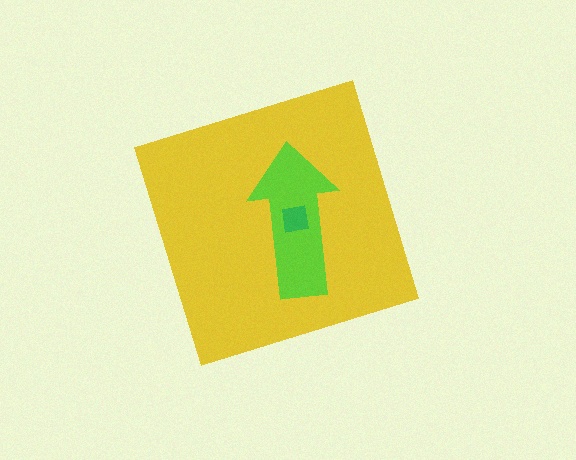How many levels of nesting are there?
3.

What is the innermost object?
The green square.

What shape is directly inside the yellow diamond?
The lime arrow.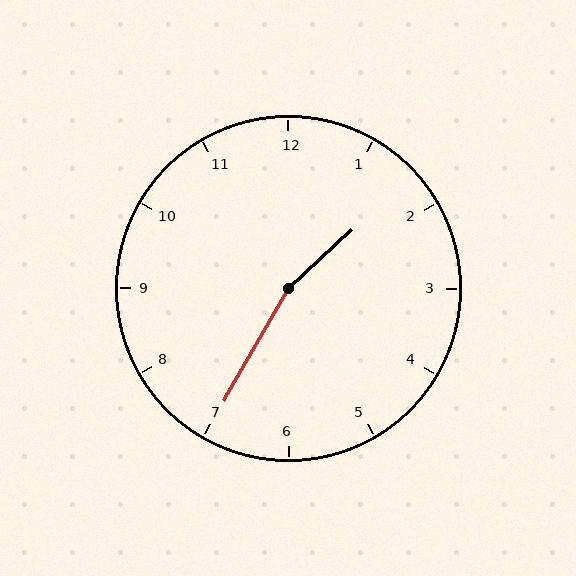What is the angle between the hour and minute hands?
Approximately 162 degrees.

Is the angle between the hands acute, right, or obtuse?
It is obtuse.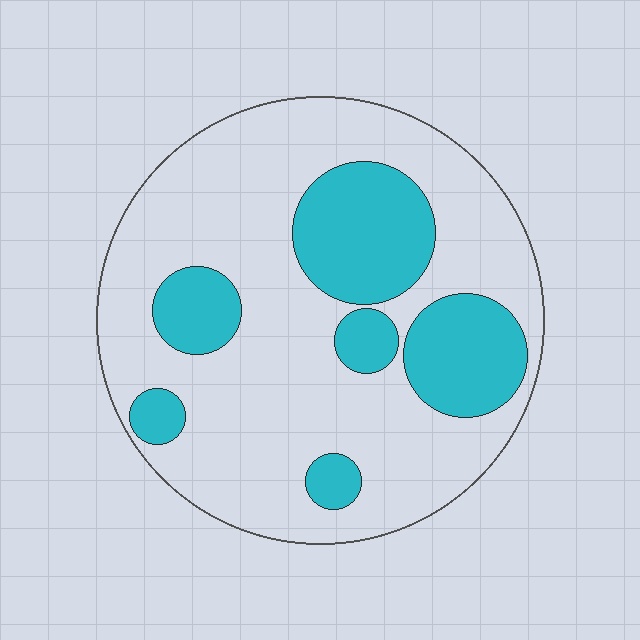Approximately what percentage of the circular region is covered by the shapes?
Approximately 25%.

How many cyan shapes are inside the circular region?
6.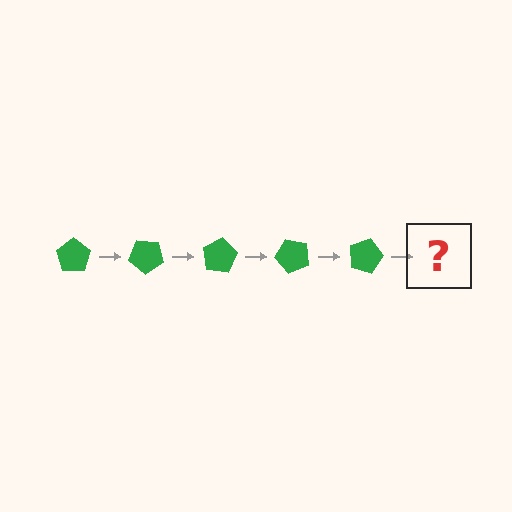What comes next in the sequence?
The next element should be a green pentagon rotated 200 degrees.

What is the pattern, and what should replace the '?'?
The pattern is that the pentagon rotates 40 degrees each step. The '?' should be a green pentagon rotated 200 degrees.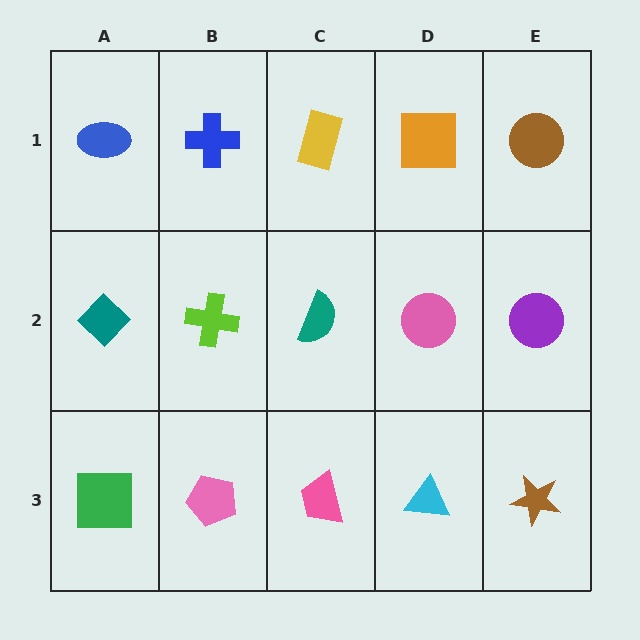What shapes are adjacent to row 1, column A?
A teal diamond (row 2, column A), a blue cross (row 1, column B).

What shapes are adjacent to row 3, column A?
A teal diamond (row 2, column A), a pink pentagon (row 3, column B).